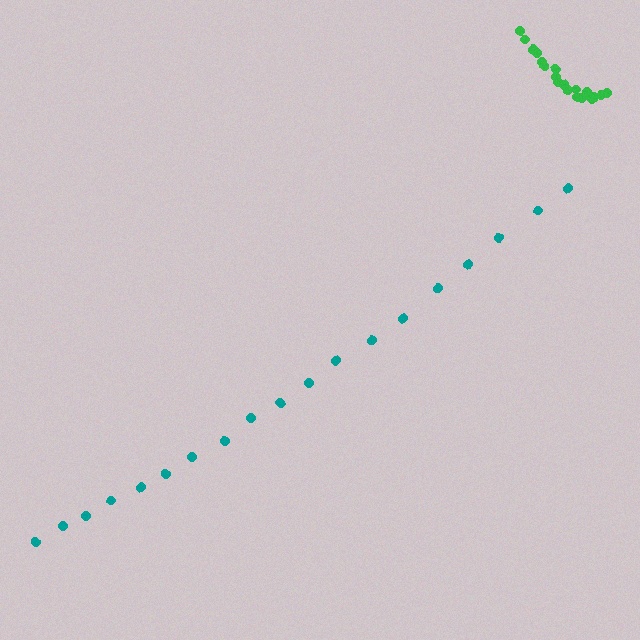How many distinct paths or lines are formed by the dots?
There are 2 distinct paths.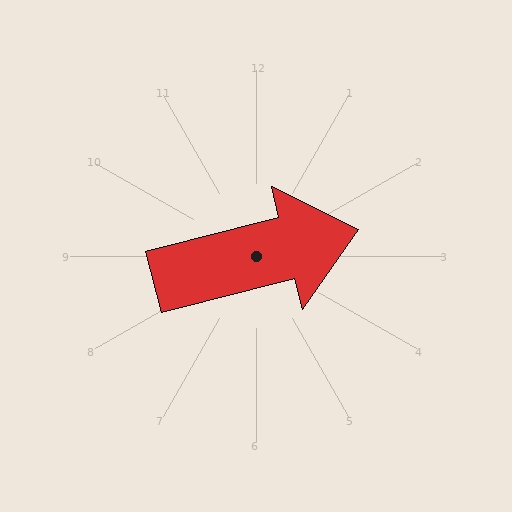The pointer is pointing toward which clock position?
Roughly 3 o'clock.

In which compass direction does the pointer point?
East.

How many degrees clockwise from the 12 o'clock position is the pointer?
Approximately 76 degrees.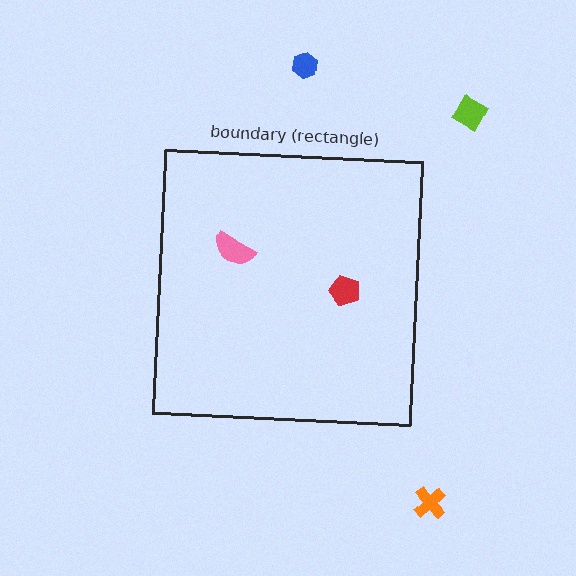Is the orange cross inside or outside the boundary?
Outside.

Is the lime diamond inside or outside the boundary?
Outside.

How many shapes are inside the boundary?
2 inside, 3 outside.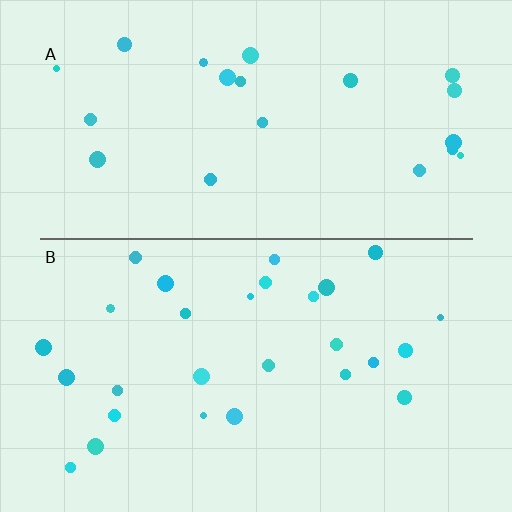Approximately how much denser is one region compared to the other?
Approximately 1.3× — region B over region A.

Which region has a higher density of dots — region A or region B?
B (the bottom).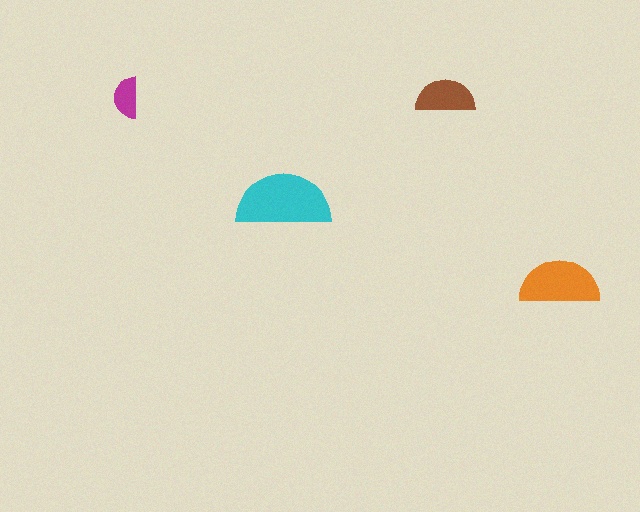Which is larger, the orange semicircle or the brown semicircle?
The orange one.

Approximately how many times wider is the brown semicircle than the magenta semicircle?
About 1.5 times wider.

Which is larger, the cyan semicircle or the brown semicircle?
The cyan one.